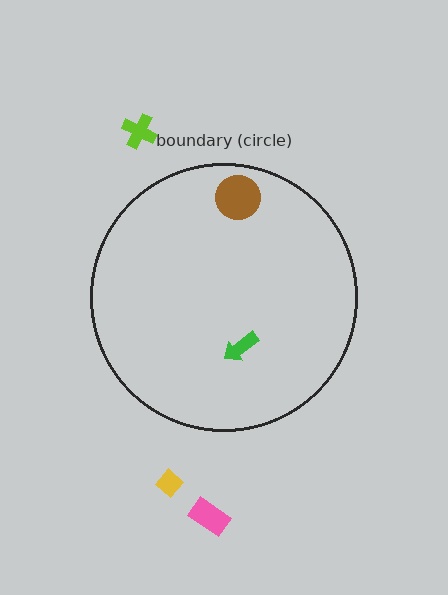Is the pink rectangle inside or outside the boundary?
Outside.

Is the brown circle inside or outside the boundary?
Inside.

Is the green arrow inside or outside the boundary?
Inside.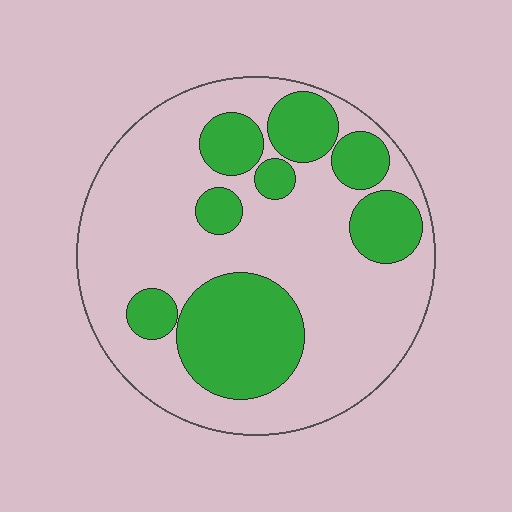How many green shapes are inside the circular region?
8.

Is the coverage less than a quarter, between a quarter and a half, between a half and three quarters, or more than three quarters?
Between a quarter and a half.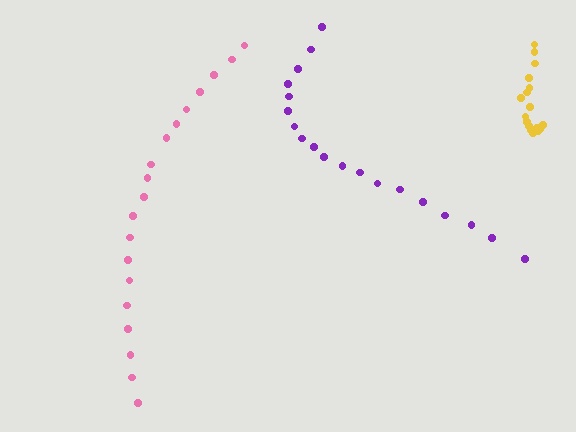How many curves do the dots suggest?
There are 3 distinct paths.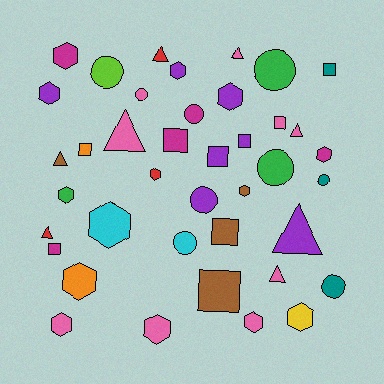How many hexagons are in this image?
There are 14 hexagons.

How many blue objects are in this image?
There are no blue objects.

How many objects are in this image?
There are 40 objects.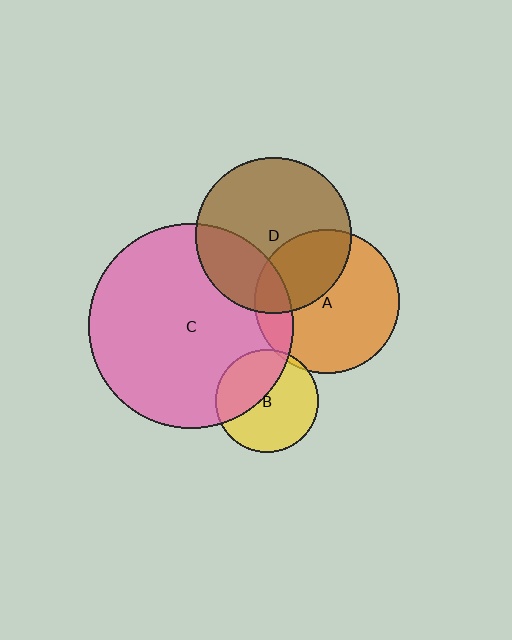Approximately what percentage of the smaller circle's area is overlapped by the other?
Approximately 40%.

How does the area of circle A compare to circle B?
Approximately 2.0 times.